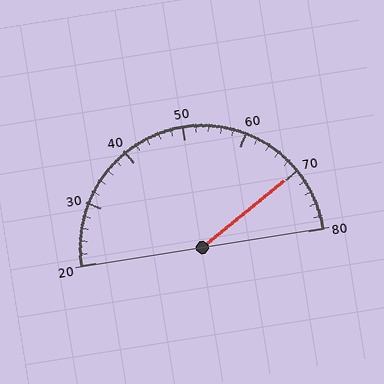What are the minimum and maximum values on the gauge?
The gauge ranges from 20 to 80.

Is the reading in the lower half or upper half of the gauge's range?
The reading is in the upper half of the range (20 to 80).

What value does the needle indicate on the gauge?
The needle indicates approximately 70.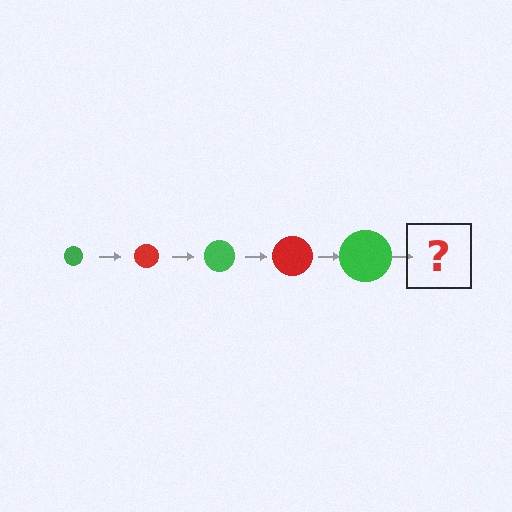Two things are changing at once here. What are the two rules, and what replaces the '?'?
The two rules are that the circle grows larger each step and the color cycles through green and red. The '?' should be a red circle, larger than the previous one.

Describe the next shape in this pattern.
It should be a red circle, larger than the previous one.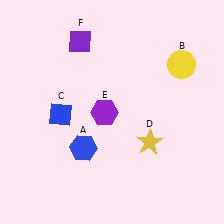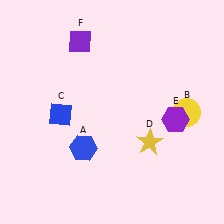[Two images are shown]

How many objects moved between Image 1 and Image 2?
2 objects moved between the two images.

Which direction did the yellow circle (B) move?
The yellow circle (B) moved down.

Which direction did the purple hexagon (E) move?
The purple hexagon (E) moved right.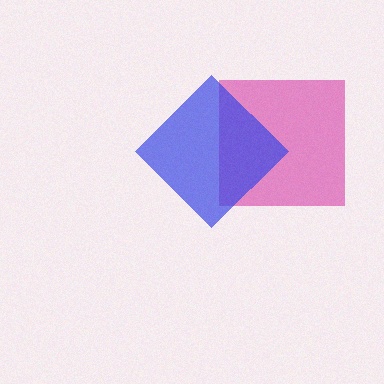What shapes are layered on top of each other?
The layered shapes are: a magenta square, a blue diamond.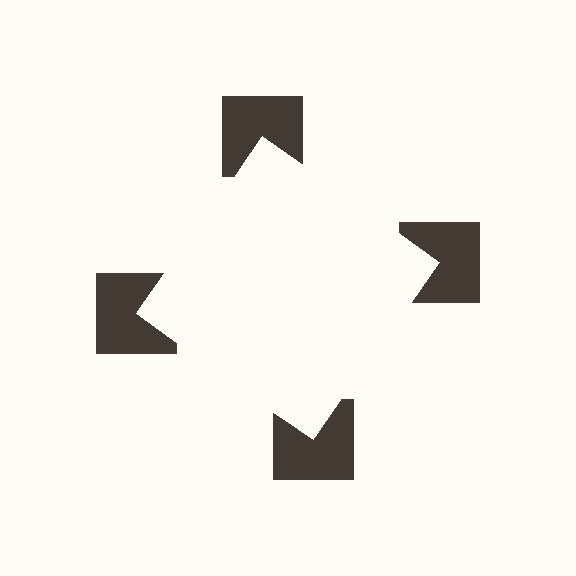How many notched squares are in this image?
There are 4 — one at each vertex of the illusory square.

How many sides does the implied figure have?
4 sides.